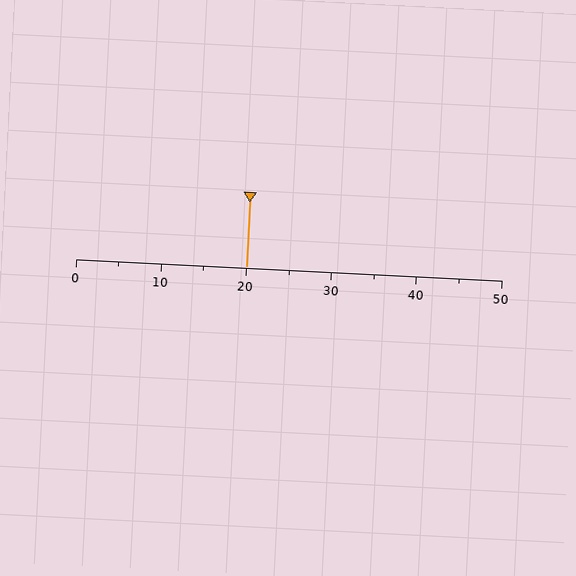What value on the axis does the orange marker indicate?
The marker indicates approximately 20.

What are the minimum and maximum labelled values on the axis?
The axis runs from 0 to 50.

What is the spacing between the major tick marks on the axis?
The major ticks are spaced 10 apart.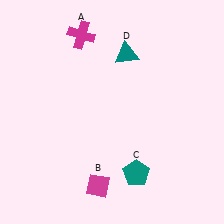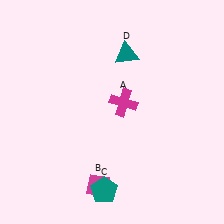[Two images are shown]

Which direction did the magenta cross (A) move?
The magenta cross (A) moved down.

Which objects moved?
The objects that moved are: the magenta cross (A), the teal pentagon (C).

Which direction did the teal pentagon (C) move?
The teal pentagon (C) moved left.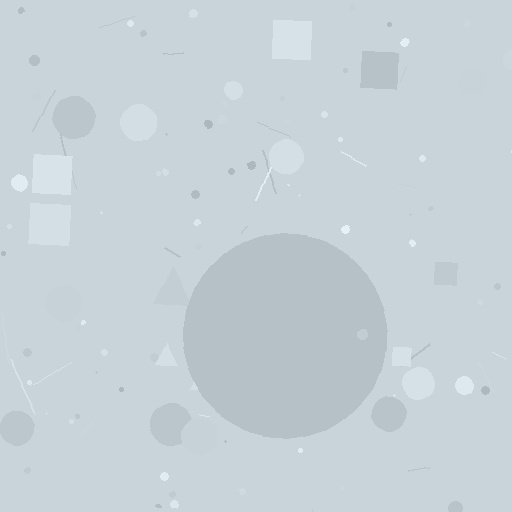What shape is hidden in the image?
A circle is hidden in the image.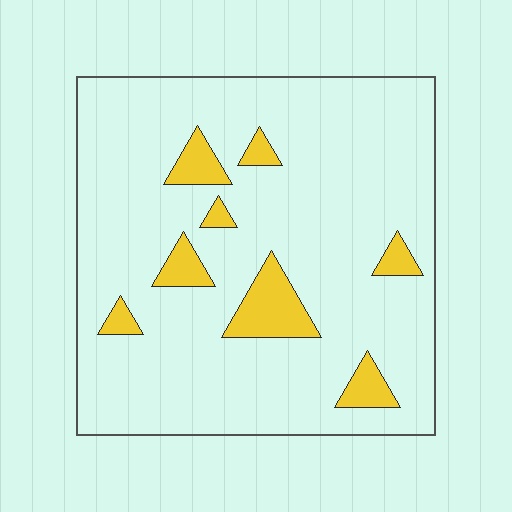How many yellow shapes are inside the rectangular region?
8.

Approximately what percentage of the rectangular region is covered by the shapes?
Approximately 10%.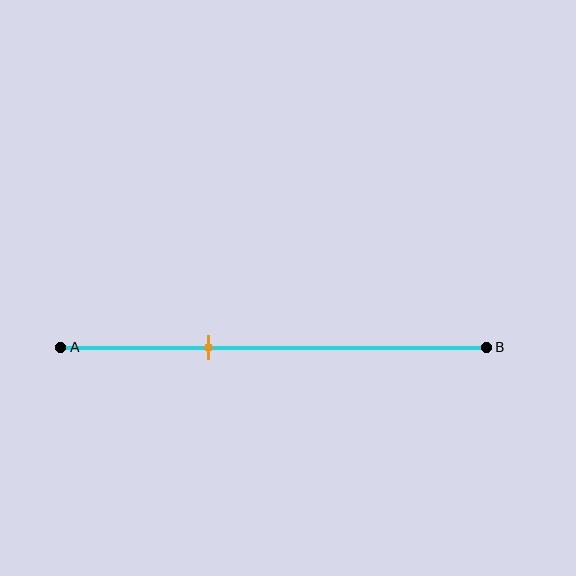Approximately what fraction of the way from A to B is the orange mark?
The orange mark is approximately 35% of the way from A to B.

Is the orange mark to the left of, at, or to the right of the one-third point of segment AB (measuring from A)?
The orange mark is approximately at the one-third point of segment AB.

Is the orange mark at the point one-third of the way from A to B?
Yes, the mark is approximately at the one-third point.